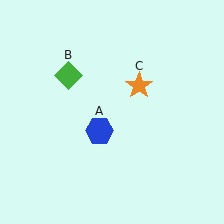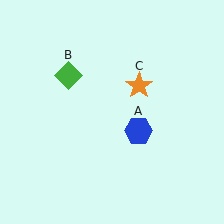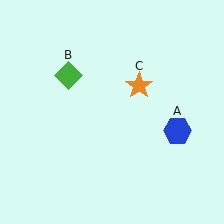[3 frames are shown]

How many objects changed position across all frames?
1 object changed position: blue hexagon (object A).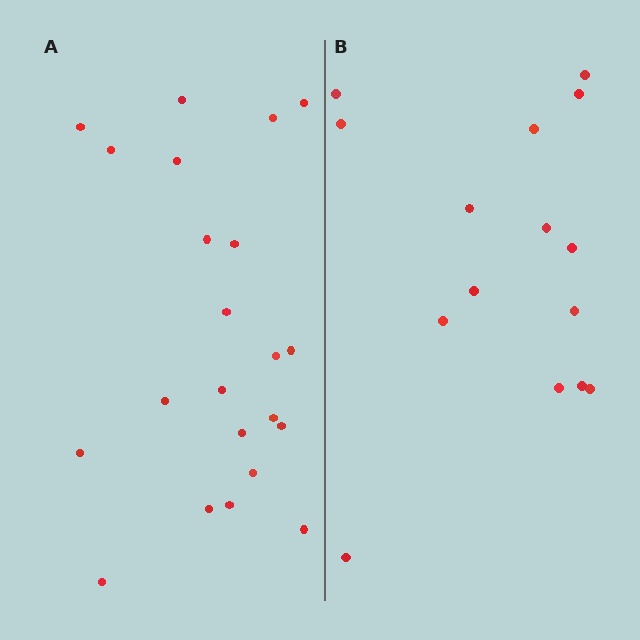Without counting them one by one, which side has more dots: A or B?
Region A (the left region) has more dots.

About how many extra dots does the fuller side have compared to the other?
Region A has roughly 8 or so more dots than region B.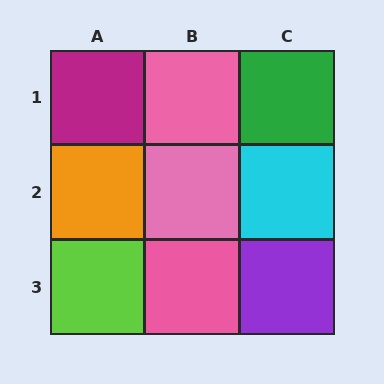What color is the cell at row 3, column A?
Lime.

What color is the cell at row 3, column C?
Purple.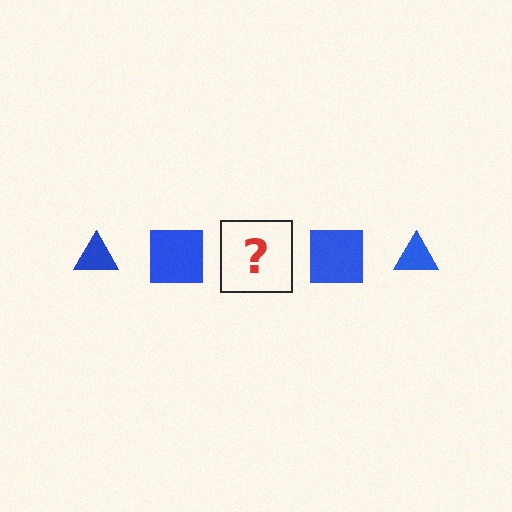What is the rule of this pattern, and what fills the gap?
The rule is that the pattern cycles through triangle, square shapes in blue. The gap should be filled with a blue triangle.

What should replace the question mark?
The question mark should be replaced with a blue triangle.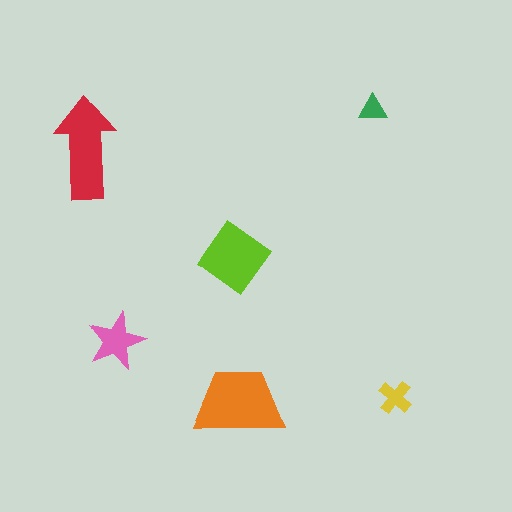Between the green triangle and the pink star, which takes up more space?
The pink star.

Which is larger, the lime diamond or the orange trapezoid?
The orange trapezoid.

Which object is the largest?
The orange trapezoid.